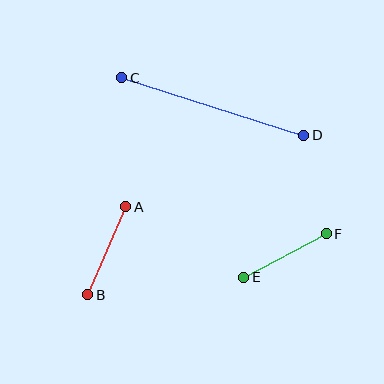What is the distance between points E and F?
The distance is approximately 93 pixels.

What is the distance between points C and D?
The distance is approximately 191 pixels.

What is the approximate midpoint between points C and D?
The midpoint is at approximately (213, 107) pixels.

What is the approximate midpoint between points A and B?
The midpoint is at approximately (107, 251) pixels.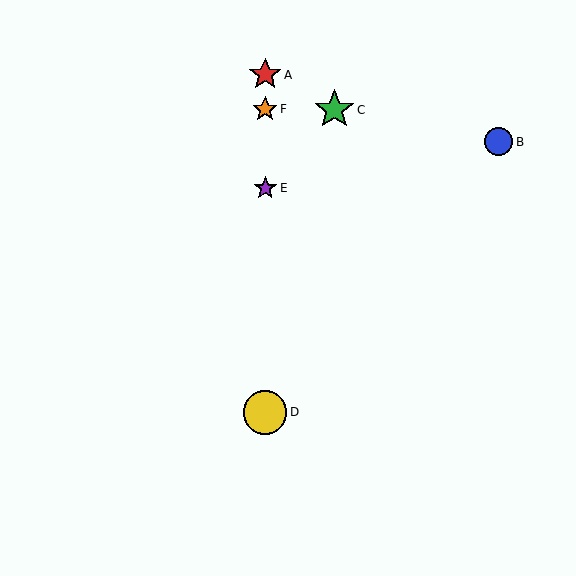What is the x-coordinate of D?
Object D is at x≈265.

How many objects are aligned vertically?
4 objects (A, D, E, F) are aligned vertically.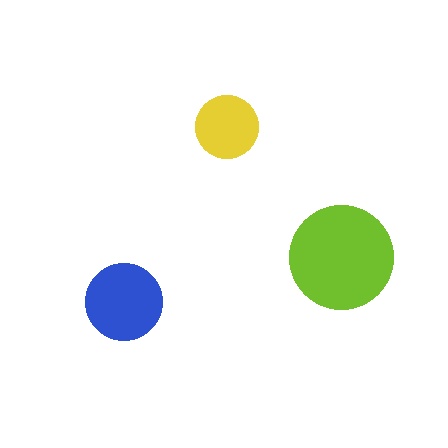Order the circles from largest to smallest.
the lime one, the blue one, the yellow one.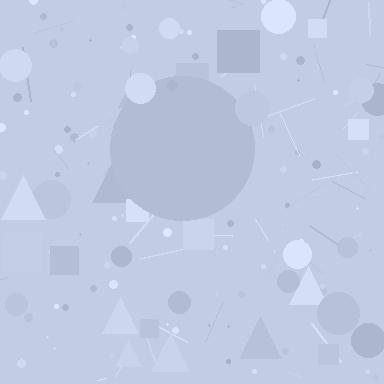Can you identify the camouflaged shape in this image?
The camouflaged shape is a circle.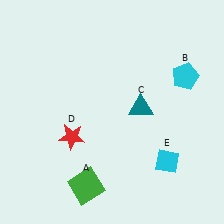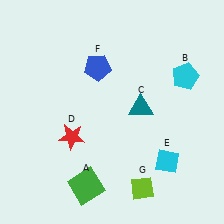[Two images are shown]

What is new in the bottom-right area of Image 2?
A lime diamond (G) was added in the bottom-right area of Image 2.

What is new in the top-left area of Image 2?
A blue pentagon (F) was added in the top-left area of Image 2.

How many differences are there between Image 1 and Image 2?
There are 2 differences between the two images.